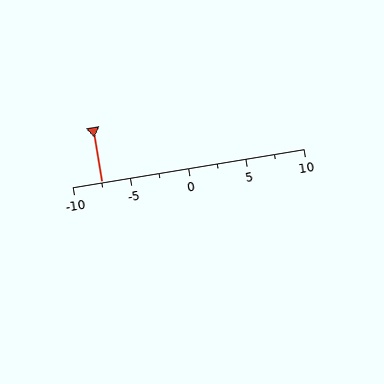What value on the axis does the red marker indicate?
The marker indicates approximately -7.5.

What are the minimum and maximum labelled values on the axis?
The axis runs from -10 to 10.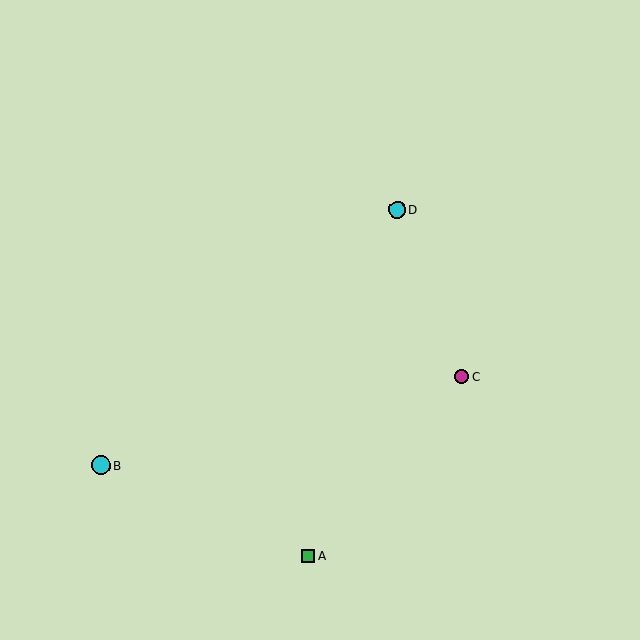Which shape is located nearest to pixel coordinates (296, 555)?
The green square (labeled A) at (308, 556) is nearest to that location.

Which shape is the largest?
The cyan circle (labeled B) is the largest.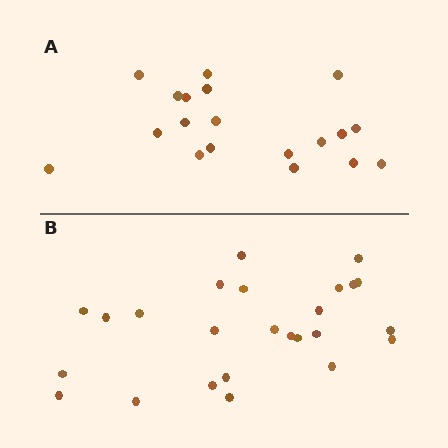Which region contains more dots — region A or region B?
Region B (the bottom region) has more dots.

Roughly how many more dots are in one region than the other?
Region B has about 6 more dots than region A.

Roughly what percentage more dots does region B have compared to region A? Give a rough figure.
About 30% more.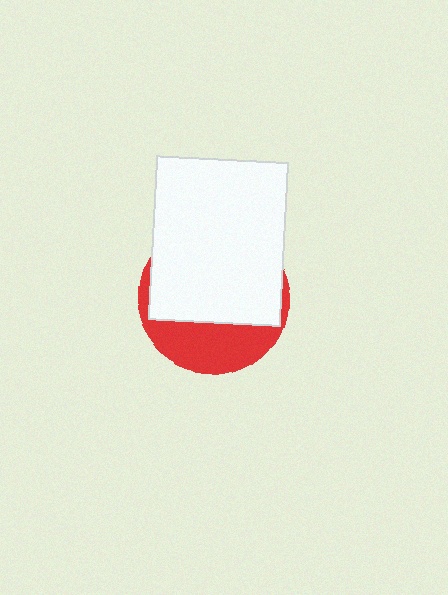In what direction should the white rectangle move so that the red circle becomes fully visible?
The white rectangle should move up. That is the shortest direction to clear the overlap and leave the red circle fully visible.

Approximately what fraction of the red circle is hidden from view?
Roughly 65% of the red circle is hidden behind the white rectangle.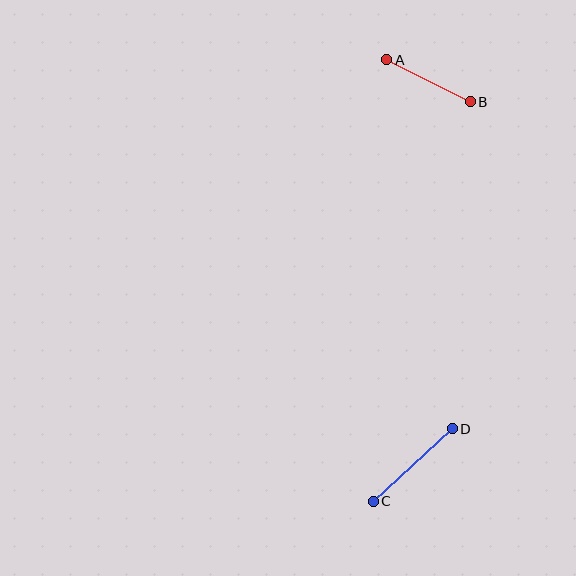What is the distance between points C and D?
The distance is approximately 107 pixels.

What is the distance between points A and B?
The distance is approximately 94 pixels.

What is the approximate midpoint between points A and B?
The midpoint is at approximately (428, 81) pixels.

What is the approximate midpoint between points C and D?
The midpoint is at approximately (413, 465) pixels.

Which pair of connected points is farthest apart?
Points C and D are farthest apart.